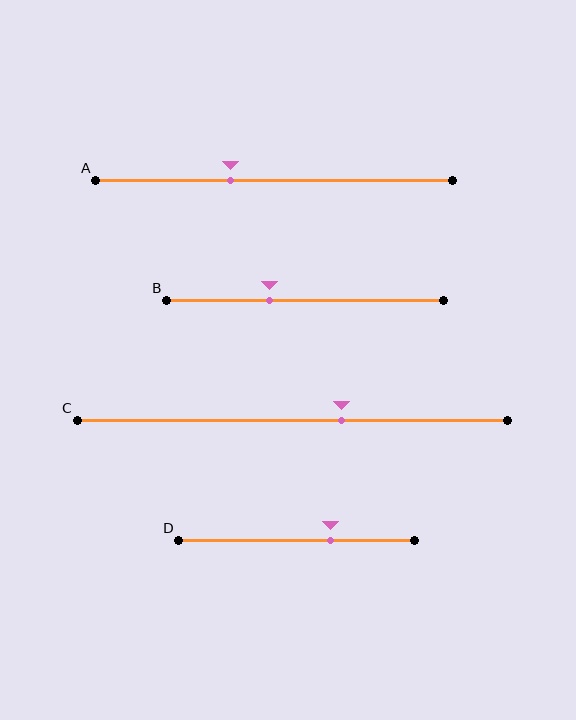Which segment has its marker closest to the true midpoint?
Segment C has its marker closest to the true midpoint.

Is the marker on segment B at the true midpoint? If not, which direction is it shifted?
No, the marker on segment B is shifted to the left by about 13% of the segment length.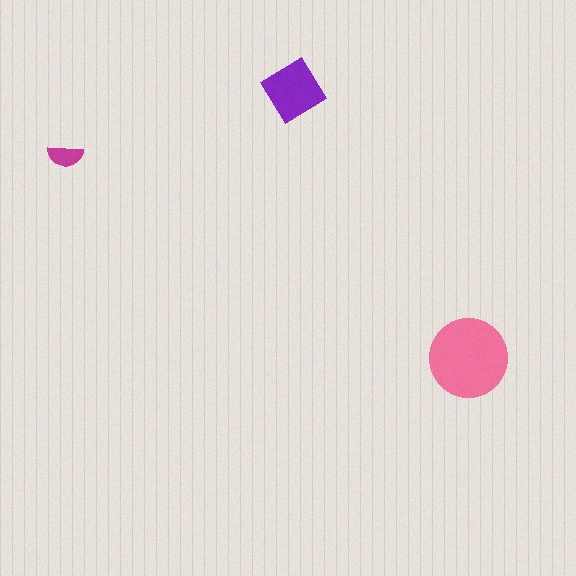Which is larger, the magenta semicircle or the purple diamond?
The purple diamond.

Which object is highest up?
The purple diamond is topmost.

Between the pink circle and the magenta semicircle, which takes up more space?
The pink circle.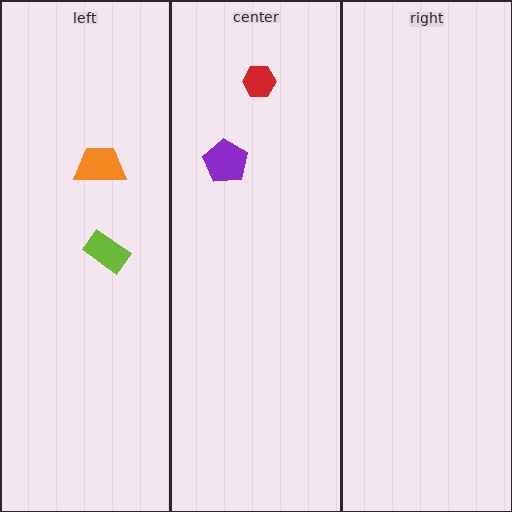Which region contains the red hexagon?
The center region.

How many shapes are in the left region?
2.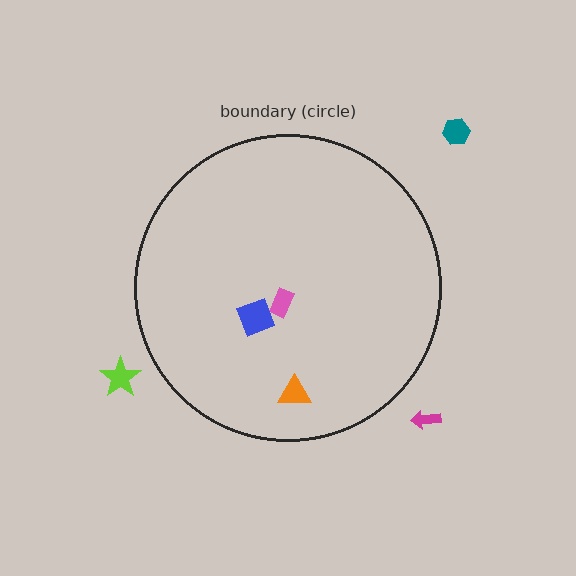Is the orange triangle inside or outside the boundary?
Inside.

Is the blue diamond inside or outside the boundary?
Inside.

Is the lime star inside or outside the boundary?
Outside.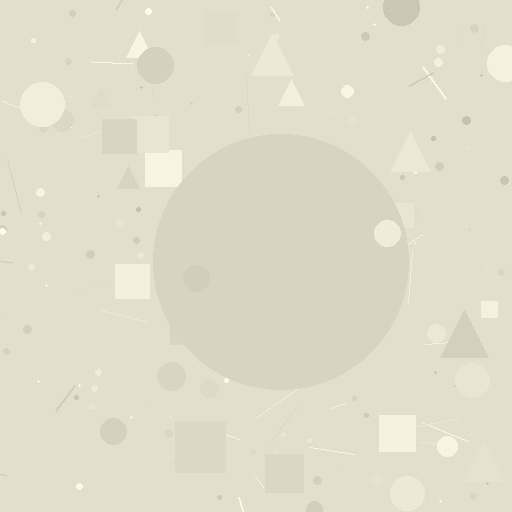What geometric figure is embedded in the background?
A circle is embedded in the background.